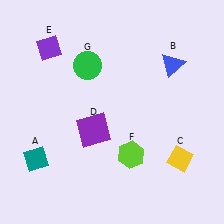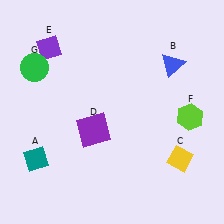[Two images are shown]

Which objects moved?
The objects that moved are: the lime hexagon (F), the green circle (G).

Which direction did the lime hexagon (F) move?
The lime hexagon (F) moved right.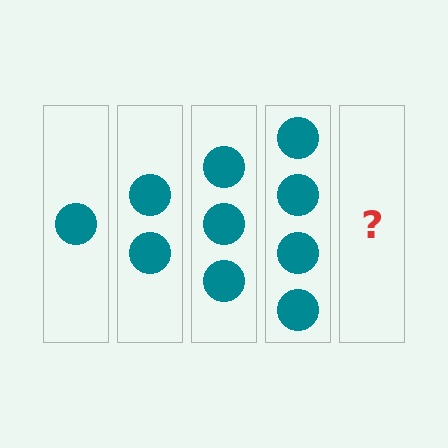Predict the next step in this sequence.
The next step is 5 circles.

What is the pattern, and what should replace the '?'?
The pattern is that each step adds one more circle. The '?' should be 5 circles.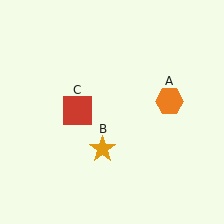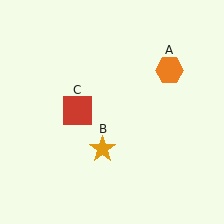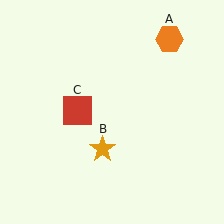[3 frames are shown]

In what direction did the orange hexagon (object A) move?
The orange hexagon (object A) moved up.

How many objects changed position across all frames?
1 object changed position: orange hexagon (object A).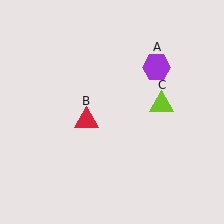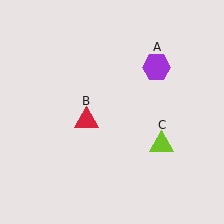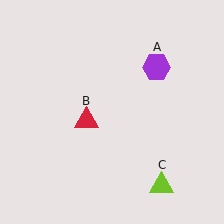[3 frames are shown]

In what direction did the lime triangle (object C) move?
The lime triangle (object C) moved down.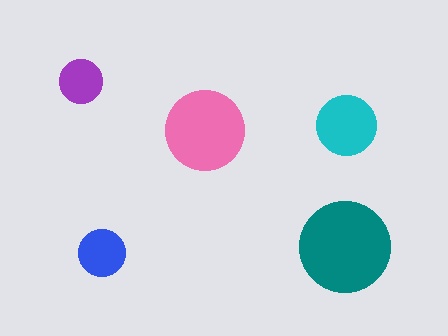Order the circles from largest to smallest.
the teal one, the pink one, the cyan one, the blue one, the purple one.